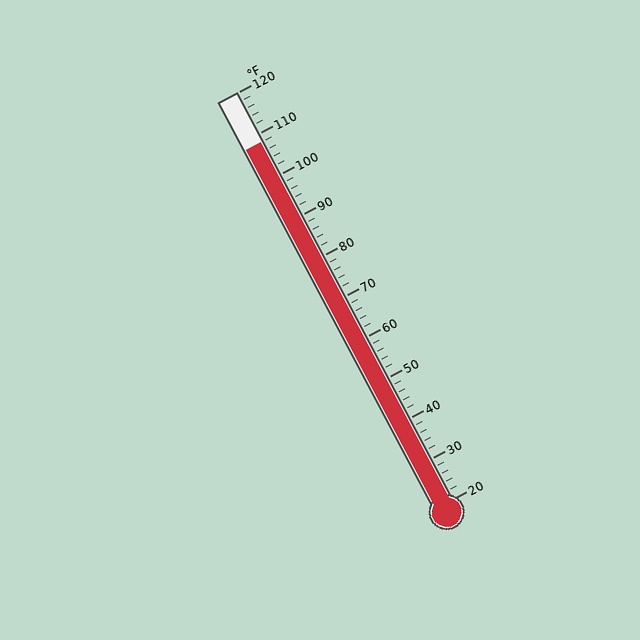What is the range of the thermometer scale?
The thermometer scale ranges from 20°F to 120°F.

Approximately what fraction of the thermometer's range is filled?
The thermometer is filled to approximately 90% of its range.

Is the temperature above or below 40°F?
The temperature is above 40°F.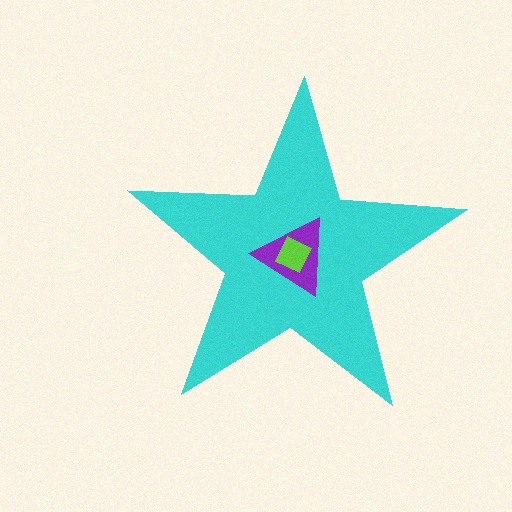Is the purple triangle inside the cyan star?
Yes.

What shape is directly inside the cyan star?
The purple triangle.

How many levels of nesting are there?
3.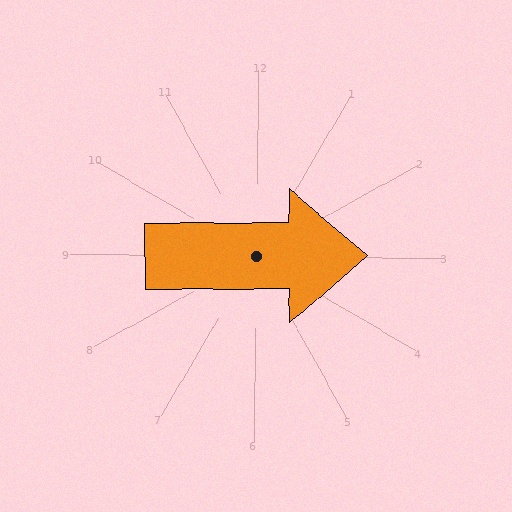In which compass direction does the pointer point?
East.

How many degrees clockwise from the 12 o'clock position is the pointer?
Approximately 89 degrees.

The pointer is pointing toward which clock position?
Roughly 3 o'clock.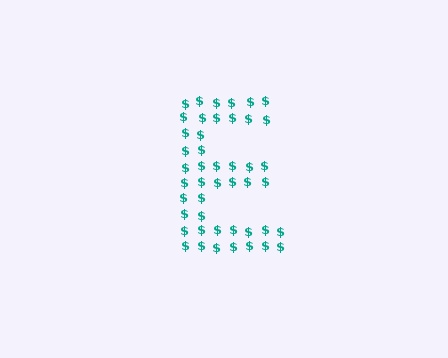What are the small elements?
The small elements are dollar signs.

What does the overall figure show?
The overall figure shows the letter E.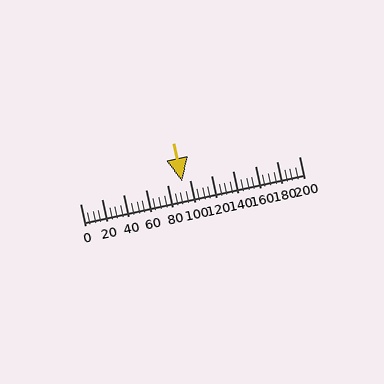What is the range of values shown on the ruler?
The ruler shows values from 0 to 200.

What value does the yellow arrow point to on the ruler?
The yellow arrow points to approximately 93.